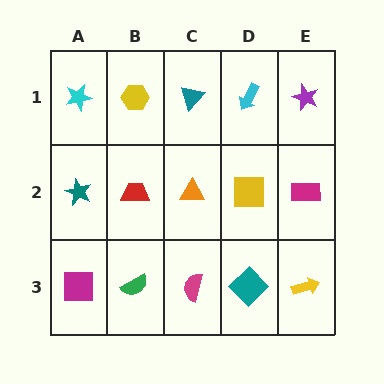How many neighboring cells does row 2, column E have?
3.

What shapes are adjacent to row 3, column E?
A magenta rectangle (row 2, column E), a teal diamond (row 3, column D).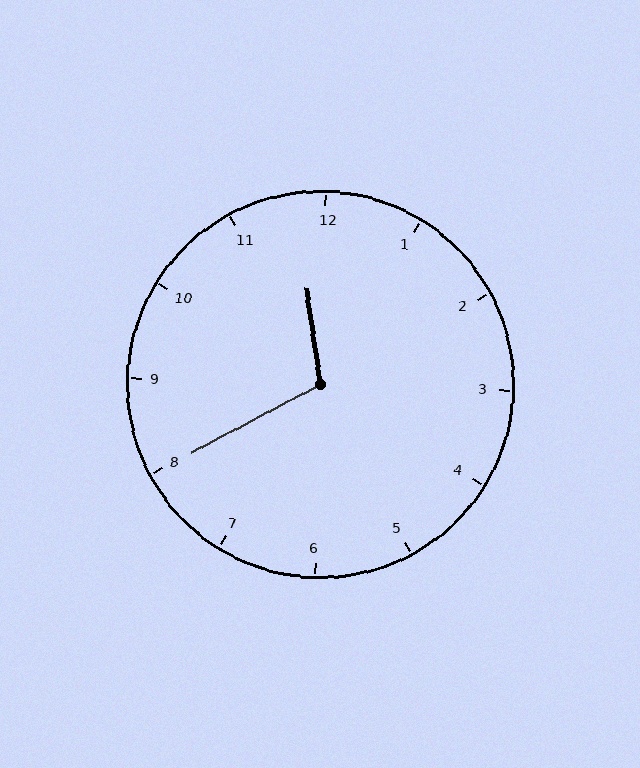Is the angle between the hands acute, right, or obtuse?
It is obtuse.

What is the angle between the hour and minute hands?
Approximately 110 degrees.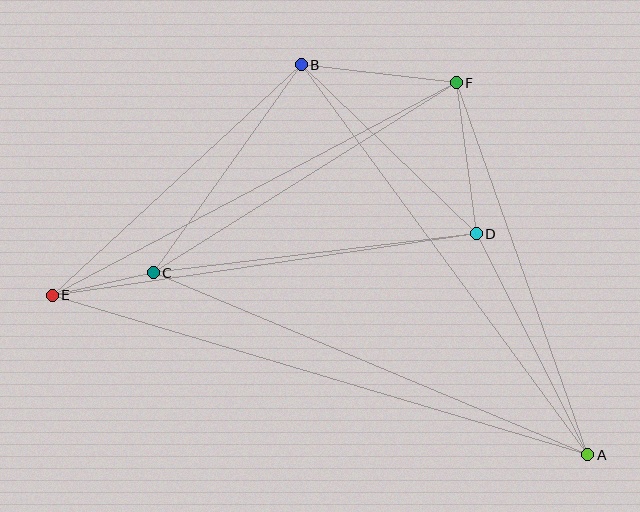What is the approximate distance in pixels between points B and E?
The distance between B and E is approximately 339 pixels.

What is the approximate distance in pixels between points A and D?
The distance between A and D is approximately 248 pixels.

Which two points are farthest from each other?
Points A and E are farthest from each other.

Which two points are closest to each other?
Points C and E are closest to each other.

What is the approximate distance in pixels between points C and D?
The distance between C and D is approximately 325 pixels.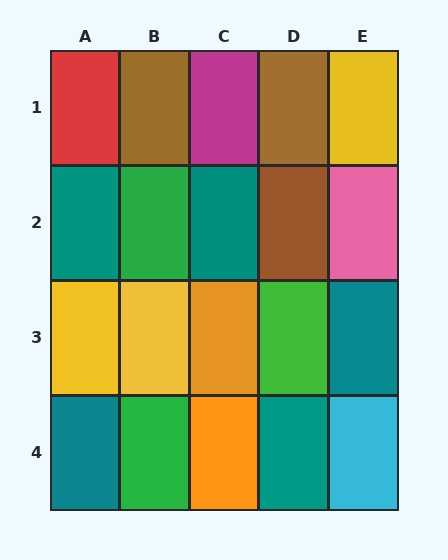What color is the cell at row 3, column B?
Yellow.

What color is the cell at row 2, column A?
Teal.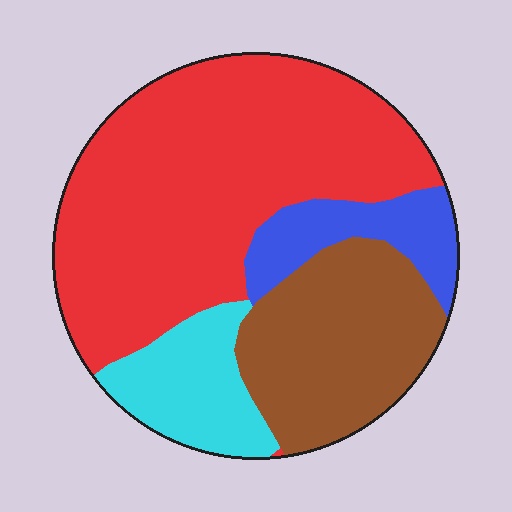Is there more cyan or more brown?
Brown.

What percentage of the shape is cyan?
Cyan covers roughly 15% of the shape.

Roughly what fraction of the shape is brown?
Brown takes up about one quarter (1/4) of the shape.